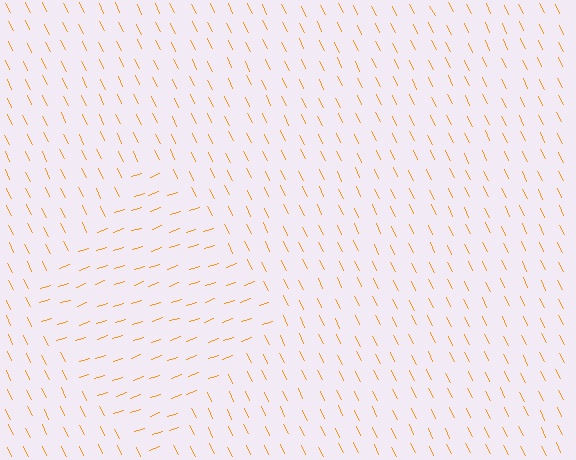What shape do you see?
I see a diamond.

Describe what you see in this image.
The image is filled with small orange line segments. A diamond region in the image has lines oriented differently from the surrounding lines, creating a visible texture boundary.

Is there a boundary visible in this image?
Yes, there is a texture boundary formed by a change in line orientation.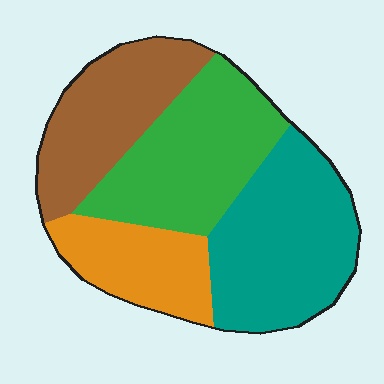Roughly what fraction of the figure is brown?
Brown takes up less than a quarter of the figure.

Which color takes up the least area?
Orange, at roughly 15%.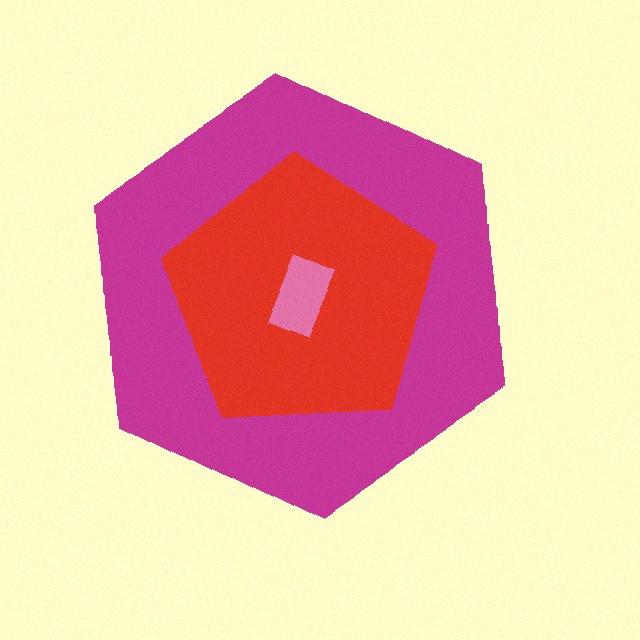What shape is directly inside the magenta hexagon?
The red pentagon.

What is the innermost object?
The pink rectangle.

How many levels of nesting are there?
3.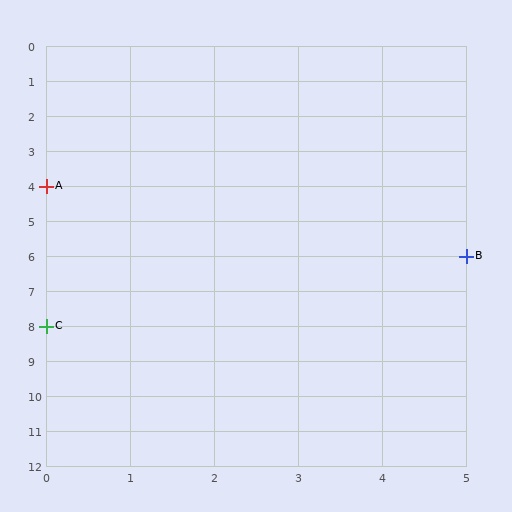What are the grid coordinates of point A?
Point A is at grid coordinates (0, 4).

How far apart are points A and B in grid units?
Points A and B are 5 columns and 2 rows apart (about 5.4 grid units diagonally).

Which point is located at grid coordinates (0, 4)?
Point A is at (0, 4).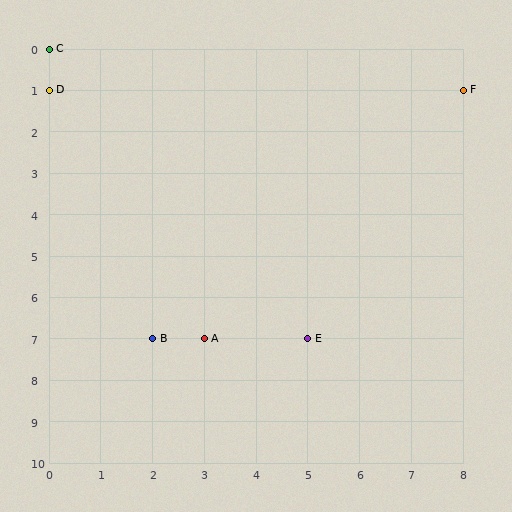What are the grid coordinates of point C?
Point C is at grid coordinates (0, 0).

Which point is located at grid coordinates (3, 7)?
Point A is at (3, 7).